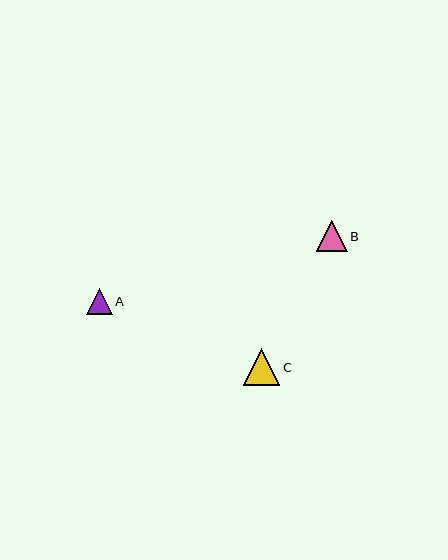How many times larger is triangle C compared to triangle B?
Triangle C is approximately 1.2 times the size of triangle B.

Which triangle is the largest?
Triangle C is the largest with a size of approximately 37 pixels.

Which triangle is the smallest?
Triangle A is the smallest with a size of approximately 26 pixels.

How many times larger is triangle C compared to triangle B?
Triangle C is approximately 1.2 times the size of triangle B.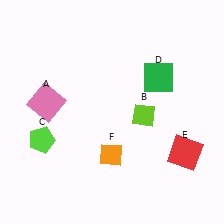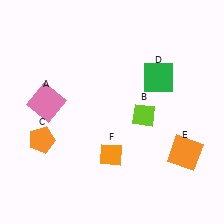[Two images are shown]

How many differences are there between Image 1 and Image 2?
There are 2 differences between the two images.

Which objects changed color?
C changed from lime to orange. E changed from red to orange.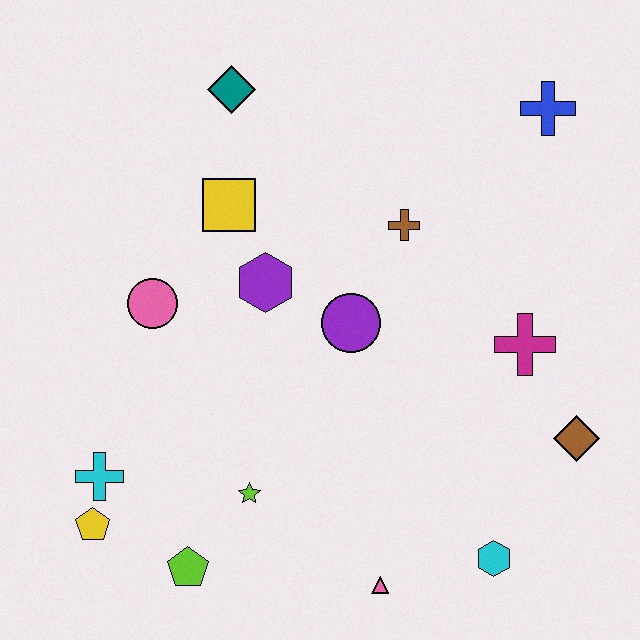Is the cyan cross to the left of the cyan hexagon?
Yes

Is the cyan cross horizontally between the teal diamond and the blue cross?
No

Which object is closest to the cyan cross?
The yellow pentagon is closest to the cyan cross.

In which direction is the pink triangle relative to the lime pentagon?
The pink triangle is to the right of the lime pentagon.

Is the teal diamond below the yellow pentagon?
No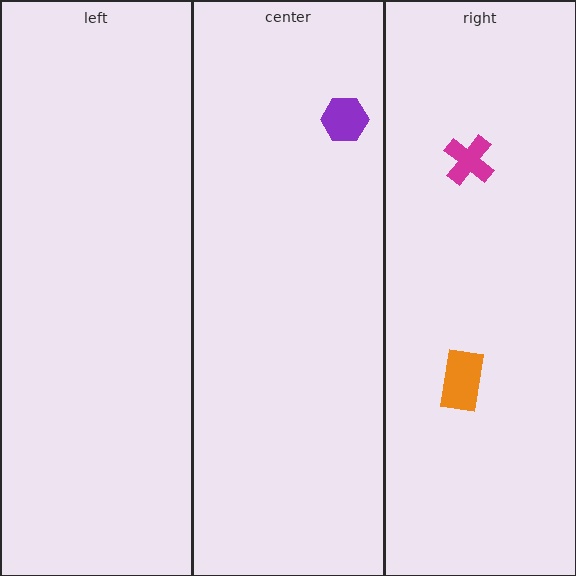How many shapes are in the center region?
1.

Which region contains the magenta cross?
The right region.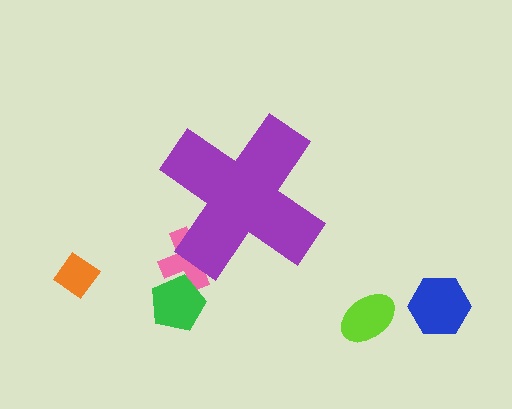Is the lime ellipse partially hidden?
No, the lime ellipse is fully visible.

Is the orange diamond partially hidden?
No, the orange diamond is fully visible.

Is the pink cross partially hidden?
Yes, the pink cross is partially hidden behind the purple cross.